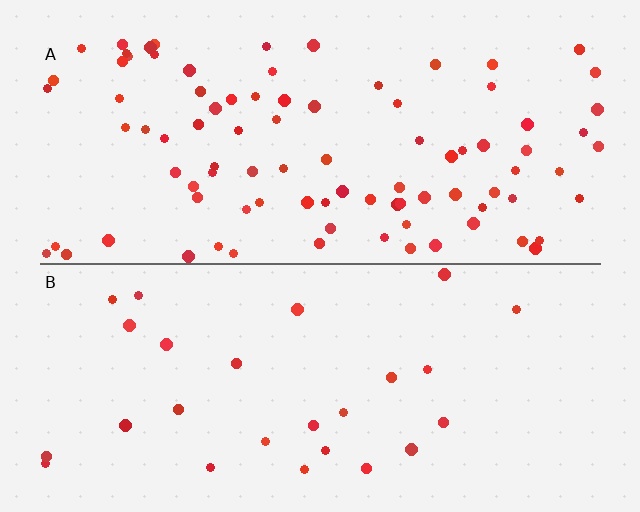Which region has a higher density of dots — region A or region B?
A (the top).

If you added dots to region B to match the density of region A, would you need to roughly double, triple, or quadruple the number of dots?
Approximately triple.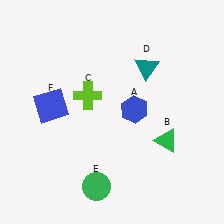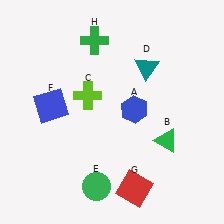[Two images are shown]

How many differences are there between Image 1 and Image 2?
There are 2 differences between the two images.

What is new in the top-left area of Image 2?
A green cross (H) was added in the top-left area of Image 2.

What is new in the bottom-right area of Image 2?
A red square (G) was added in the bottom-right area of Image 2.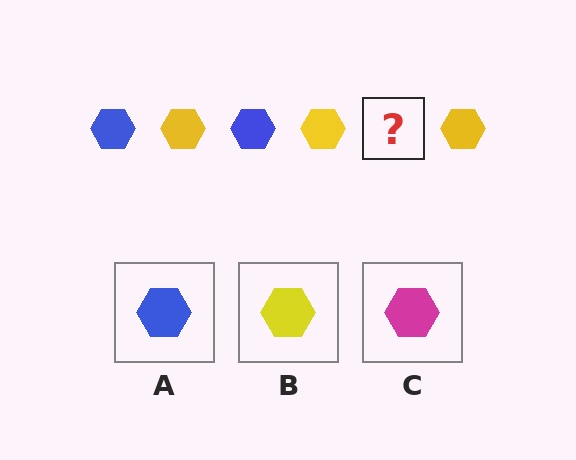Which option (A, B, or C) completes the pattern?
A.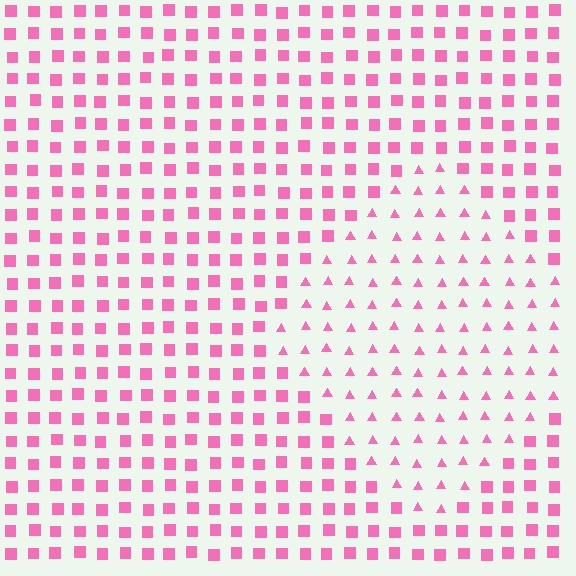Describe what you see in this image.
The image is filled with small pink elements arranged in a uniform grid. A diamond-shaped region contains triangles, while the surrounding area contains squares. The boundary is defined purely by the change in element shape.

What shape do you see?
I see a diamond.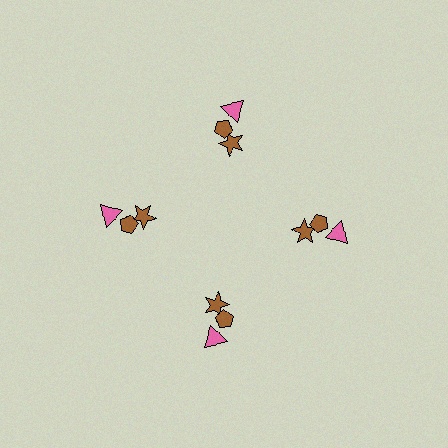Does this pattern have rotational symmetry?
Yes, this pattern has 4-fold rotational symmetry. It looks the same after rotating 90 degrees around the center.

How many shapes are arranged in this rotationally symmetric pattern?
There are 12 shapes, arranged in 4 groups of 3.